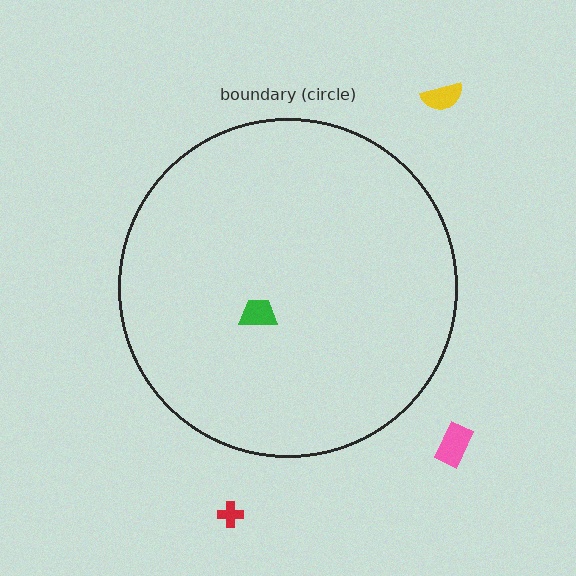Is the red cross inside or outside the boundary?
Outside.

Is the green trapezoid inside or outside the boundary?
Inside.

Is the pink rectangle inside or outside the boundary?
Outside.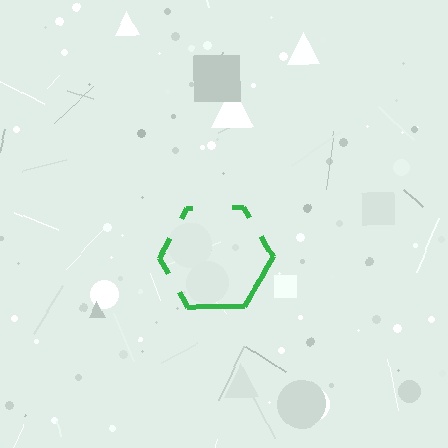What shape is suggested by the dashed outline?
The dashed outline suggests a hexagon.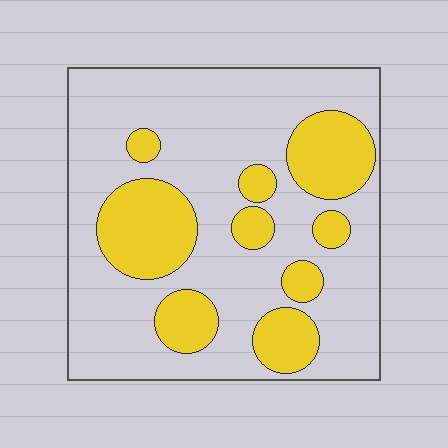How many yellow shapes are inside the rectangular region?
9.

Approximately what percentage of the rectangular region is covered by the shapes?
Approximately 30%.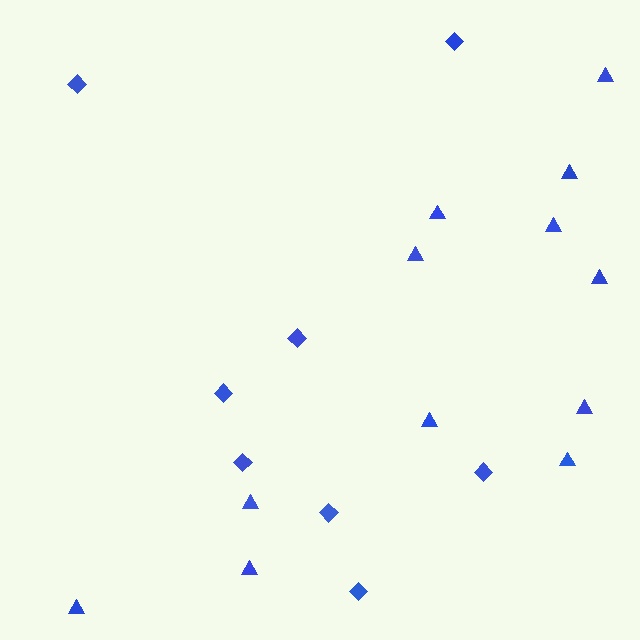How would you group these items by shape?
There are 2 groups: one group of diamonds (8) and one group of triangles (12).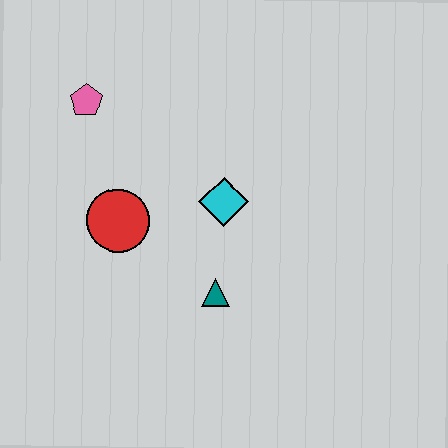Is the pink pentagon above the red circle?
Yes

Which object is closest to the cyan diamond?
The teal triangle is closest to the cyan diamond.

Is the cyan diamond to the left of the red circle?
No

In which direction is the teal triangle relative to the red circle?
The teal triangle is to the right of the red circle.